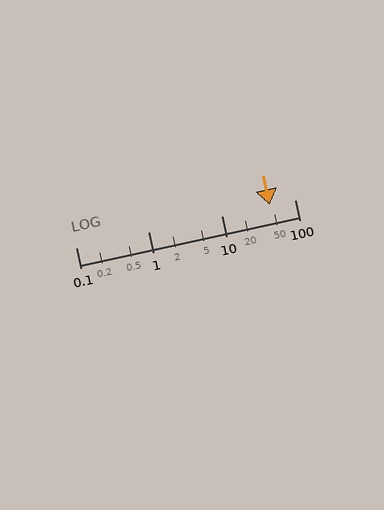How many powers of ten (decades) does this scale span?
The scale spans 3 decades, from 0.1 to 100.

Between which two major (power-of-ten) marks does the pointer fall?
The pointer is between 10 and 100.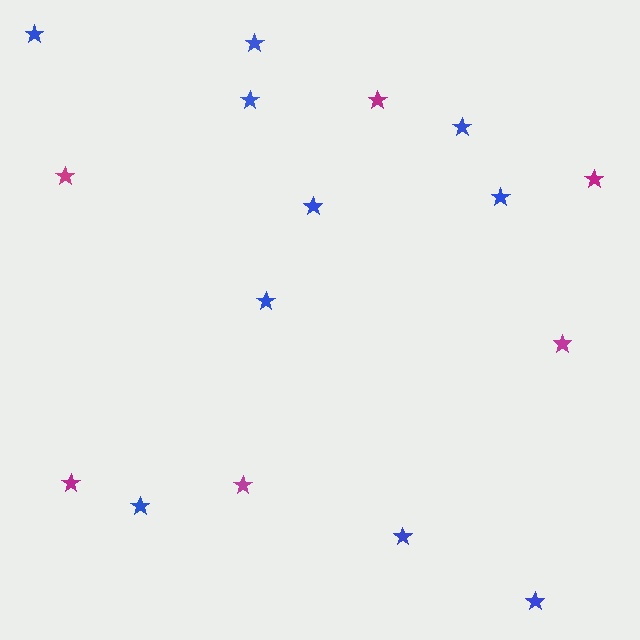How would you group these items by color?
There are 2 groups: one group of blue stars (10) and one group of magenta stars (6).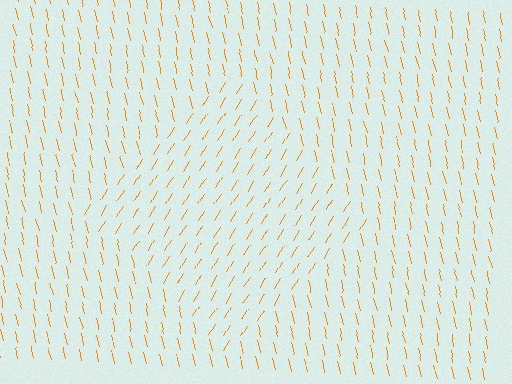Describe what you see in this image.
The image is filled with small orange line segments. A diamond region in the image has lines oriented differently from the surrounding lines, creating a visible texture boundary.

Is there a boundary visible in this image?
Yes, there is a texture boundary formed by a change in line orientation.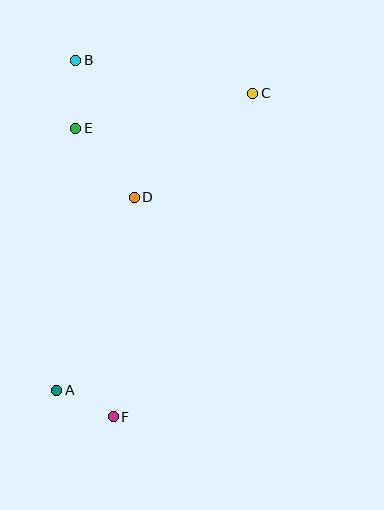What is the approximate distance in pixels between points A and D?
The distance between A and D is approximately 208 pixels.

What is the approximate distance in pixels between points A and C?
The distance between A and C is approximately 356 pixels.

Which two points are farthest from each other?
Points B and F are farthest from each other.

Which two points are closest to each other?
Points A and F are closest to each other.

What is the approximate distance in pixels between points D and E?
The distance between D and E is approximately 91 pixels.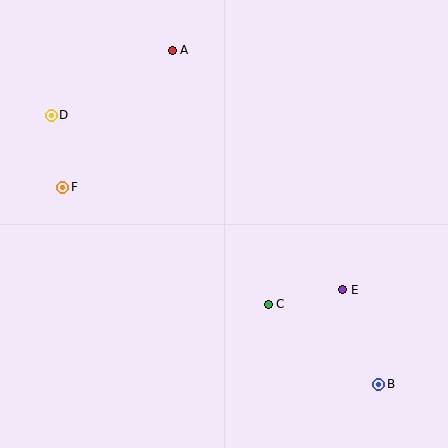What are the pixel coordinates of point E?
Point E is at (343, 290).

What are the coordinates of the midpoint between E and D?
The midpoint between E and D is at (197, 202).